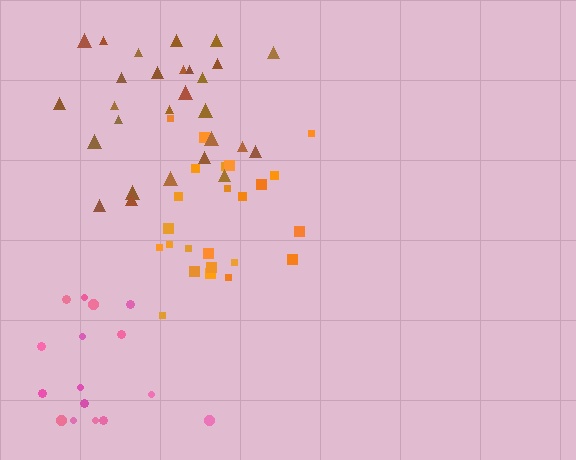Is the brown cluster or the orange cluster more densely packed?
Orange.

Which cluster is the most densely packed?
Orange.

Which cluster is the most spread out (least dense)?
Pink.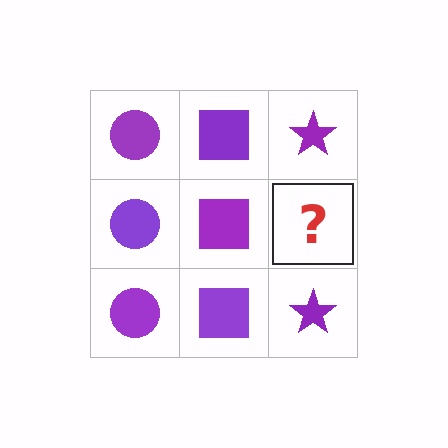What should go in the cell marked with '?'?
The missing cell should contain a purple star.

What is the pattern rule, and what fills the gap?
The rule is that each column has a consistent shape. The gap should be filled with a purple star.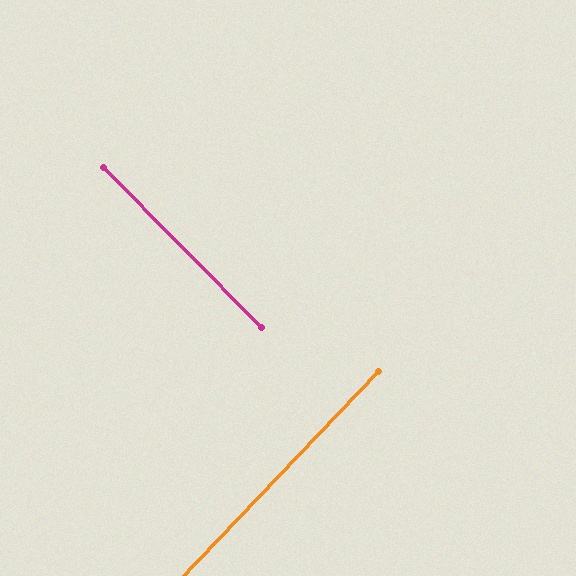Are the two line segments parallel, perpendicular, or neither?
Perpendicular — they meet at approximately 88°.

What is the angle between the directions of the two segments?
Approximately 88 degrees.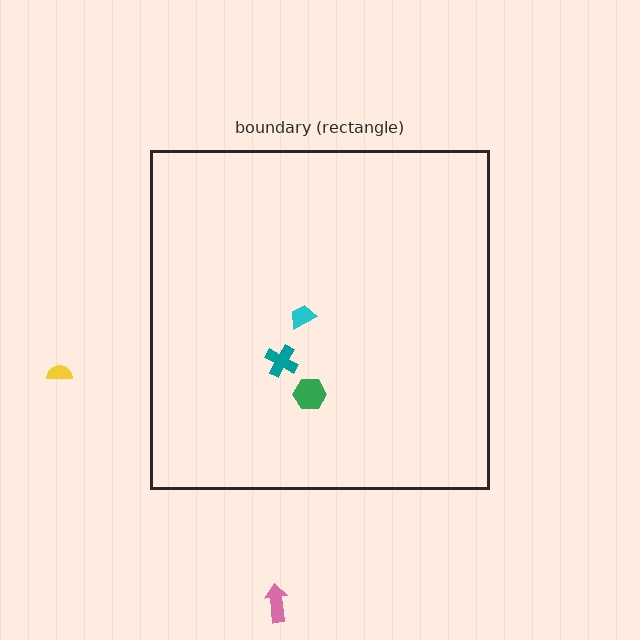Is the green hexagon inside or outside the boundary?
Inside.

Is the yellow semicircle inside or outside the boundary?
Outside.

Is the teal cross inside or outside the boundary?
Inside.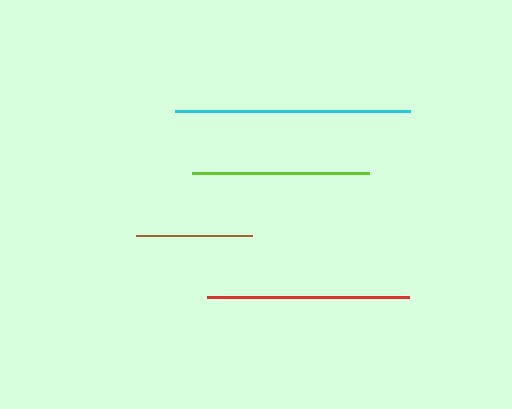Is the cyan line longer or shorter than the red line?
The cyan line is longer than the red line.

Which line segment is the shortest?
The brown line is the shortest at approximately 116 pixels.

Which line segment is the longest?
The cyan line is the longest at approximately 235 pixels.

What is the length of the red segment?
The red segment is approximately 202 pixels long.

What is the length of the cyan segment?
The cyan segment is approximately 235 pixels long.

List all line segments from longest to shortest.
From longest to shortest: cyan, red, lime, brown.